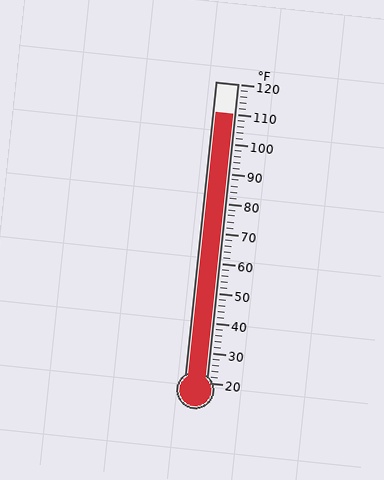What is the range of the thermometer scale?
The thermometer scale ranges from 20°F to 120°F.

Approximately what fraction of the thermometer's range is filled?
The thermometer is filled to approximately 90% of its range.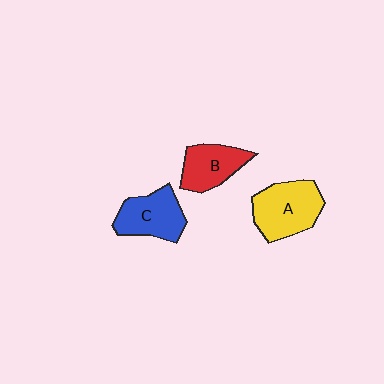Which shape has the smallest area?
Shape B (red).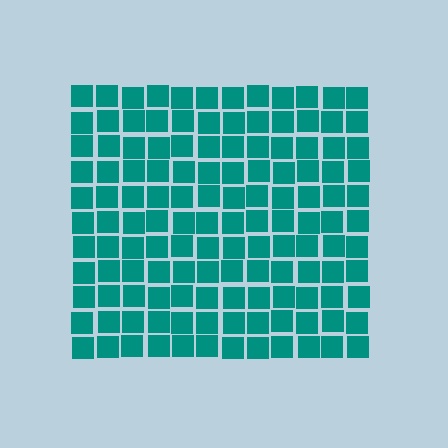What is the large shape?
The large shape is a square.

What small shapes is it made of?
It is made of small squares.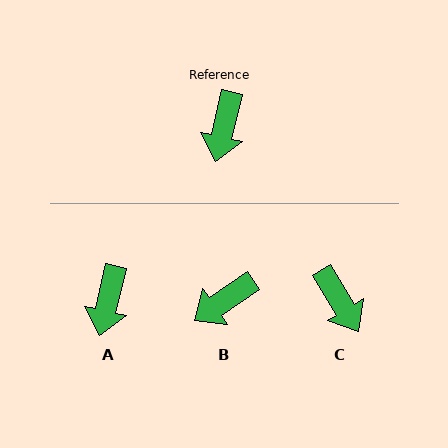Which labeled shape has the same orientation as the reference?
A.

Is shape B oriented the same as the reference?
No, it is off by about 42 degrees.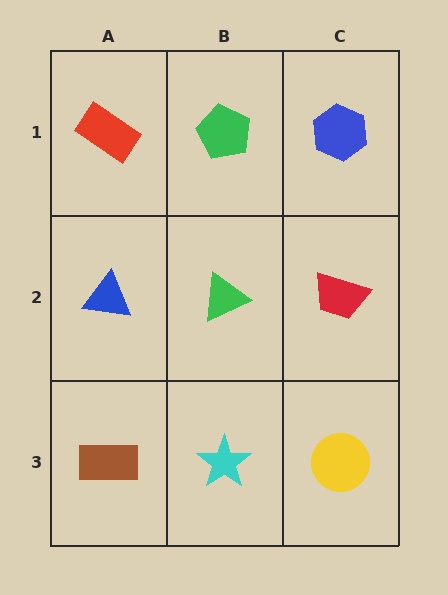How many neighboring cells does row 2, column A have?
3.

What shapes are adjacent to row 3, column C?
A red trapezoid (row 2, column C), a cyan star (row 3, column B).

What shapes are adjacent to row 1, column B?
A green triangle (row 2, column B), a red rectangle (row 1, column A), a blue hexagon (row 1, column C).